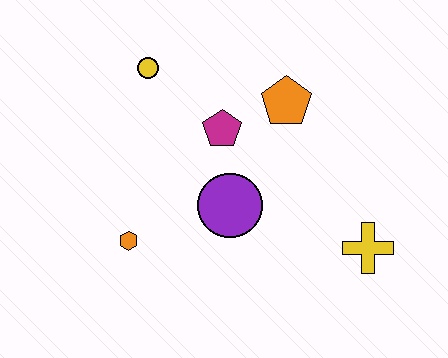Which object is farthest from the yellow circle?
The yellow cross is farthest from the yellow circle.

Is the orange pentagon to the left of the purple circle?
No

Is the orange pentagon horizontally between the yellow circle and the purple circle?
No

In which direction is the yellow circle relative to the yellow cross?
The yellow circle is to the left of the yellow cross.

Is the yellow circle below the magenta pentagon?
No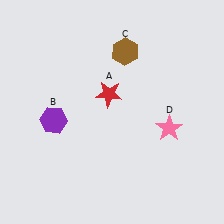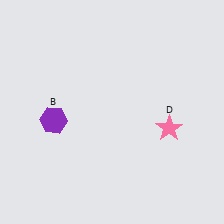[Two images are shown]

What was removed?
The red star (A), the brown hexagon (C) were removed in Image 2.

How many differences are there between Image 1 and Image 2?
There are 2 differences between the two images.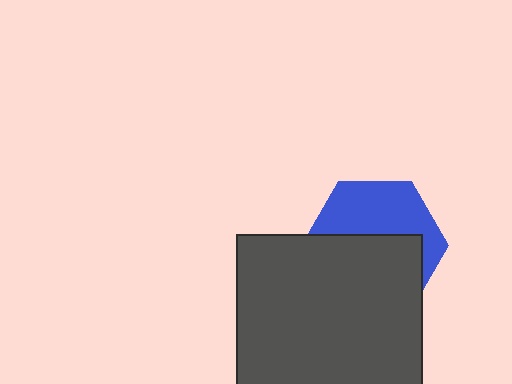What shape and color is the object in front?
The object in front is a dark gray square.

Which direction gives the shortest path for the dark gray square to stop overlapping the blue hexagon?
Moving down gives the shortest separation.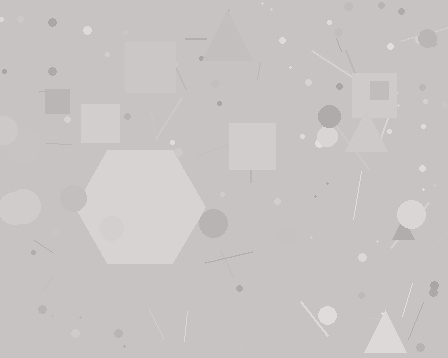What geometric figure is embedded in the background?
A hexagon is embedded in the background.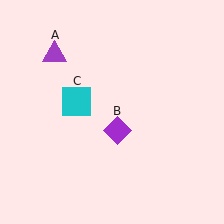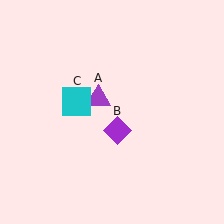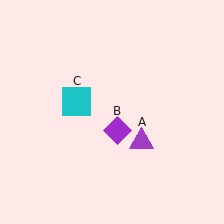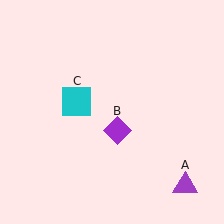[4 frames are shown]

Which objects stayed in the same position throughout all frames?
Purple diamond (object B) and cyan square (object C) remained stationary.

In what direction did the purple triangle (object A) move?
The purple triangle (object A) moved down and to the right.